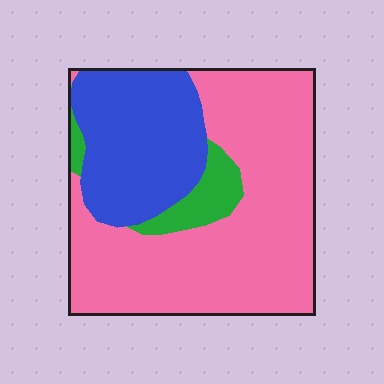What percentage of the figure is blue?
Blue covers around 30% of the figure.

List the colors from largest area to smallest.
From largest to smallest: pink, blue, green.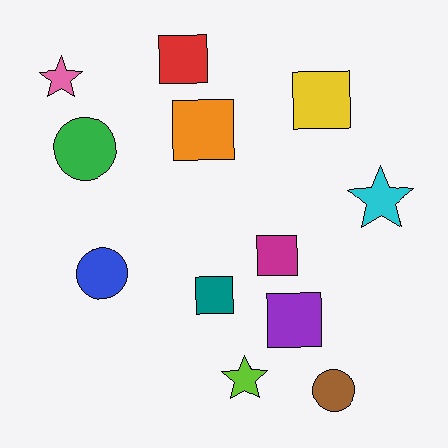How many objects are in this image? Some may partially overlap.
There are 12 objects.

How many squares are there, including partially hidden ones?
There are 6 squares.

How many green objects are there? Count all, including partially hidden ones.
There is 1 green object.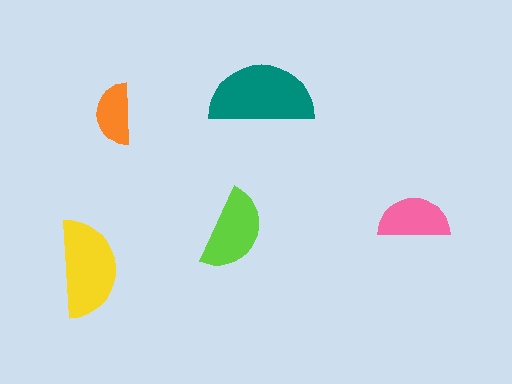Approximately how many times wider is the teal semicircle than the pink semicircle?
About 1.5 times wider.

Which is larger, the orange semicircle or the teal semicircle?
The teal one.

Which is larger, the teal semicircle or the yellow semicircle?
The teal one.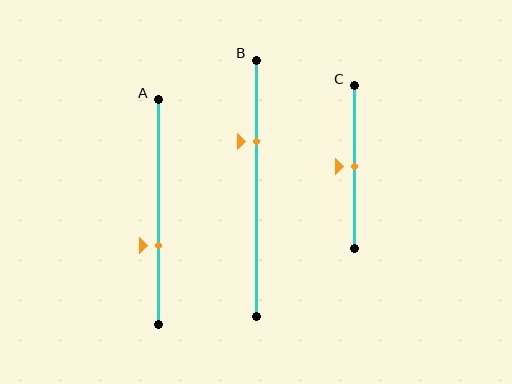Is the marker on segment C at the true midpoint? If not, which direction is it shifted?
Yes, the marker on segment C is at the true midpoint.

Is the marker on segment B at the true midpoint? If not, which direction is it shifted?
No, the marker on segment B is shifted upward by about 18% of the segment length.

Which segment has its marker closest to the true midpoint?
Segment C has its marker closest to the true midpoint.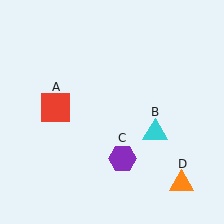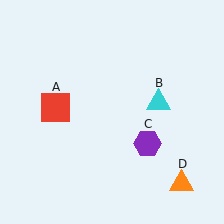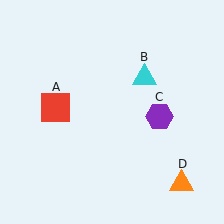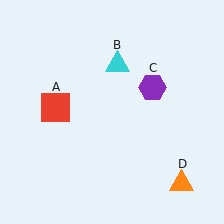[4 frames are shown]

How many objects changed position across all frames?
2 objects changed position: cyan triangle (object B), purple hexagon (object C).